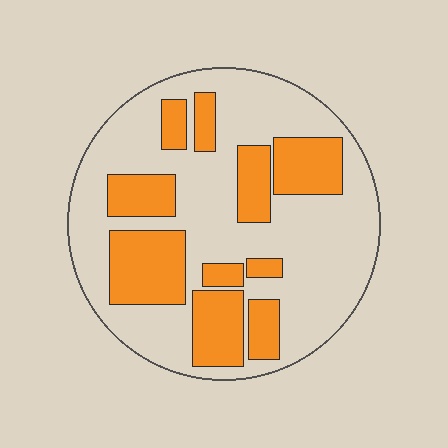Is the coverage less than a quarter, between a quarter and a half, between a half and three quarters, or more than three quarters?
Between a quarter and a half.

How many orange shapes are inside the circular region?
10.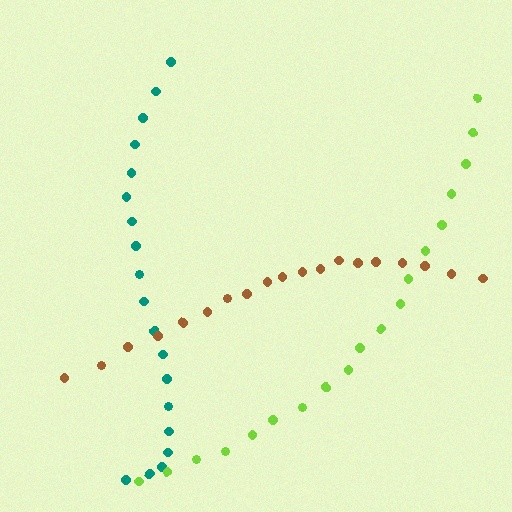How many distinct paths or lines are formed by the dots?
There are 3 distinct paths.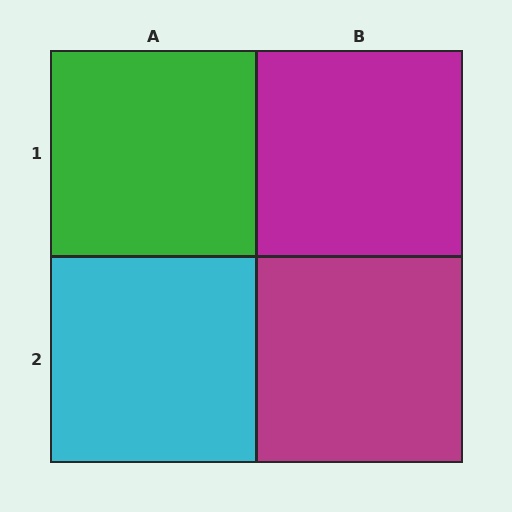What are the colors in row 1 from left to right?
Green, magenta.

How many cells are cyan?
1 cell is cyan.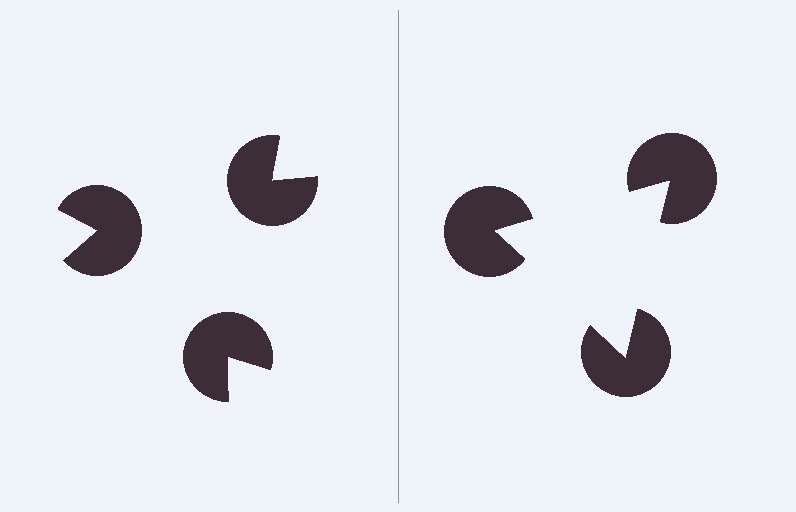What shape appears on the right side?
An illusory triangle.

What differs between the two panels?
The pac-man discs are positioned identically on both sides; only the wedge orientations differ. On the right they align to a triangle; on the left they are misaligned.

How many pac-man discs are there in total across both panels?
6 — 3 on each side.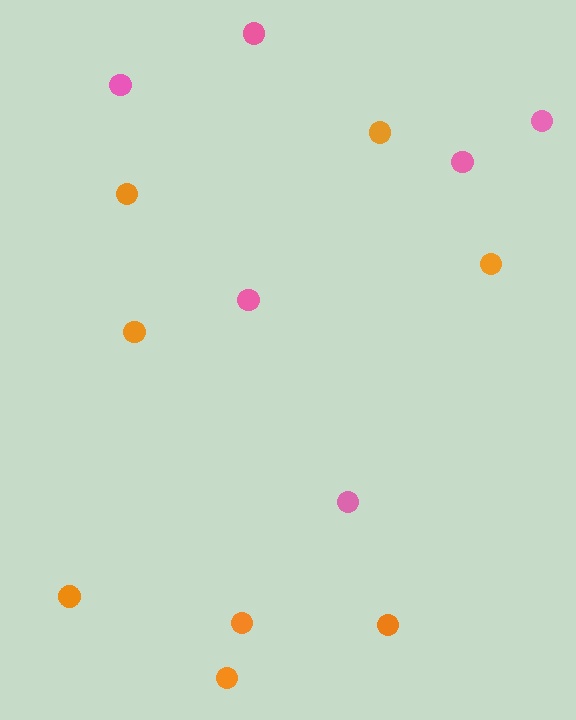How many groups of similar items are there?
There are 2 groups: one group of pink circles (6) and one group of orange circles (8).